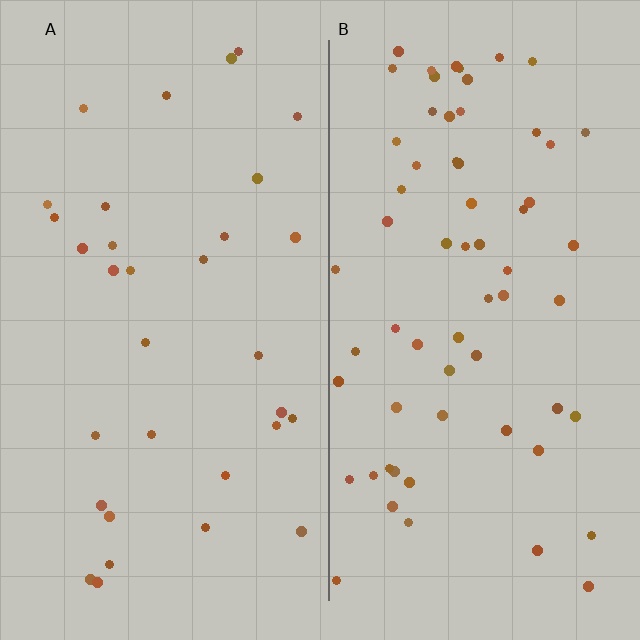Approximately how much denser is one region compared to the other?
Approximately 2.0× — region B over region A.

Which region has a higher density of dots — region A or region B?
B (the right).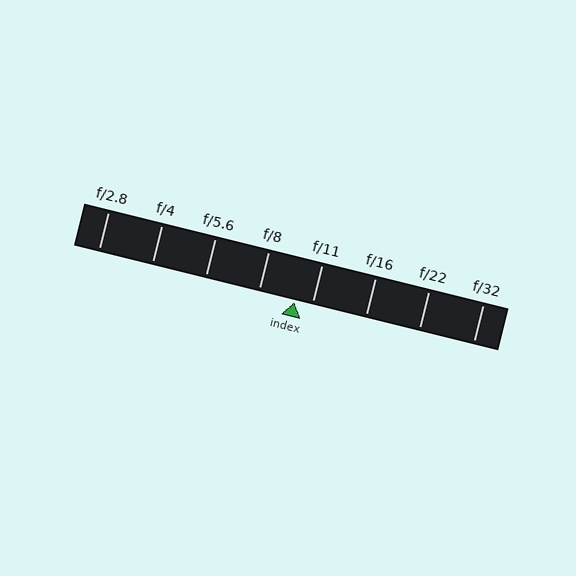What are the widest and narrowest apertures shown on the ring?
The widest aperture shown is f/2.8 and the narrowest is f/32.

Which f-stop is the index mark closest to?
The index mark is closest to f/11.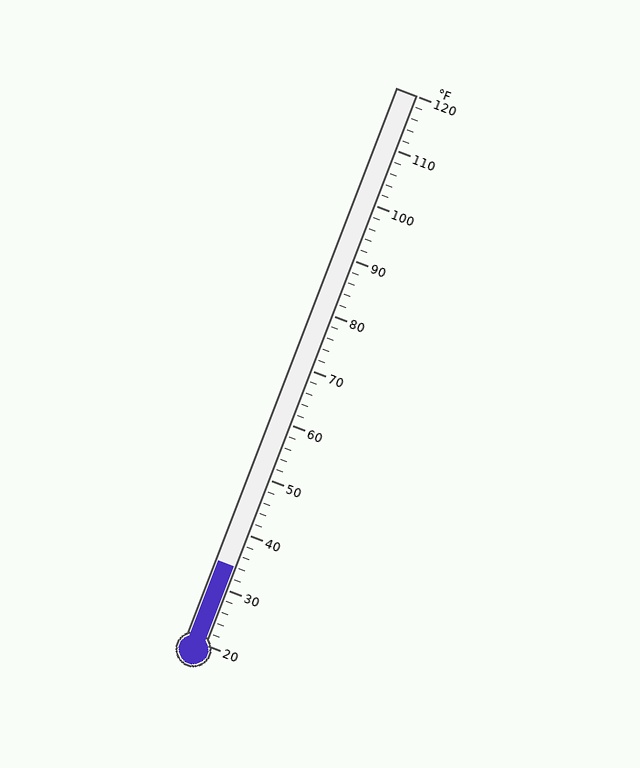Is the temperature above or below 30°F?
The temperature is above 30°F.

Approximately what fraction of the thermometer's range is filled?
The thermometer is filled to approximately 15% of its range.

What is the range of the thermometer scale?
The thermometer scale ranges from 20°F to 120°F.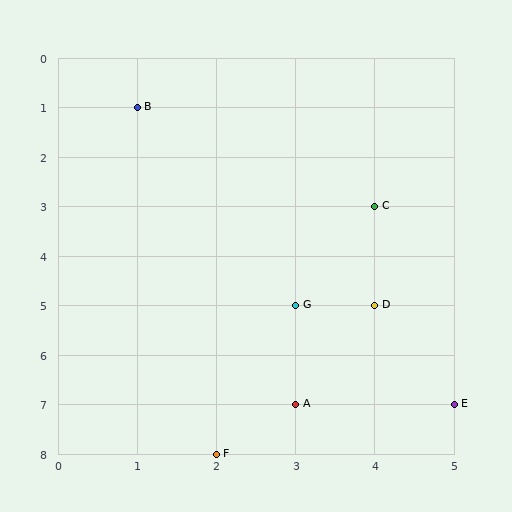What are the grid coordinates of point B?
Point B is at grid coordinates (1, 1).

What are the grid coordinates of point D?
Point D is at grid coordinates (4, 5).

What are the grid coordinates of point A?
Point A is at grid coordinates (3, 7).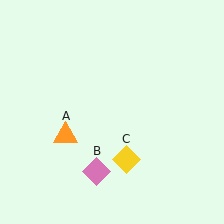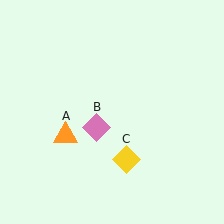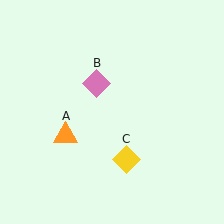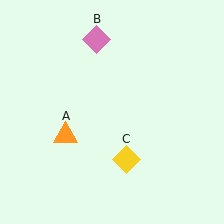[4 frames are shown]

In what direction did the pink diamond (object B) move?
The pink diamond (object B) moved up.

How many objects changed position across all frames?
1 object changed position: pink diamond (object B).